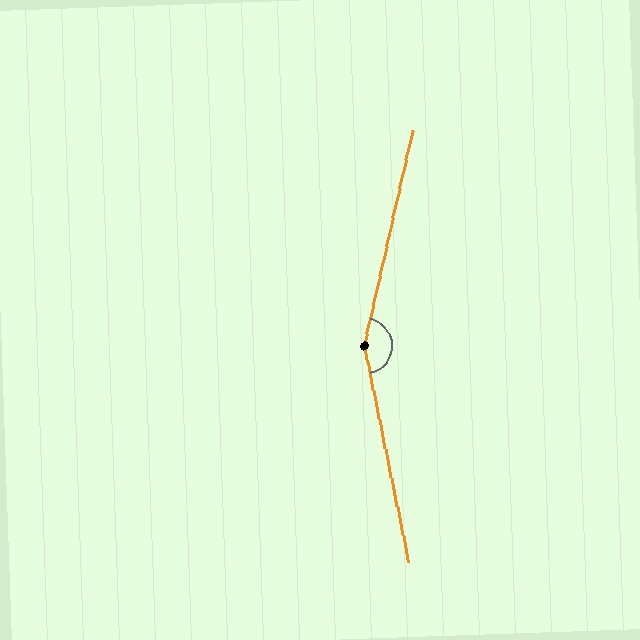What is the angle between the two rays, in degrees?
Approximately 156 degrees.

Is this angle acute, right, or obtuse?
It is obtuse.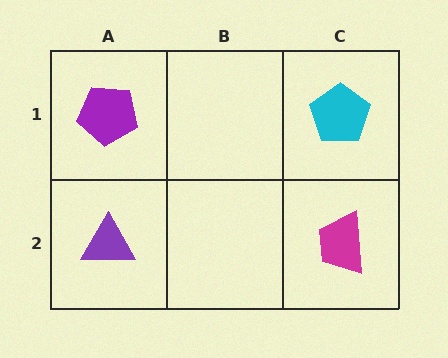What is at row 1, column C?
A cyan pentagon.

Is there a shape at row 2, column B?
No, that cell is empty.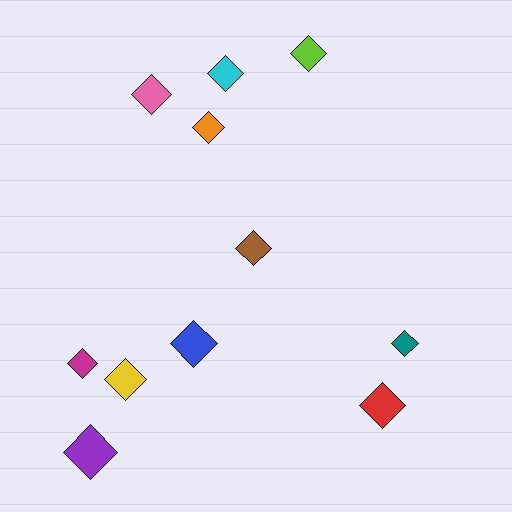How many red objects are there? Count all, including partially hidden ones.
There is 1 red object.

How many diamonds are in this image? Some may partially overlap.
There are 11 diamonds.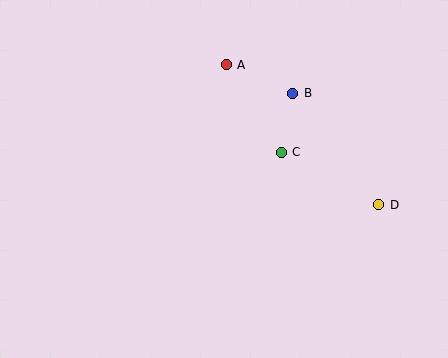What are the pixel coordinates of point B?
Point B is at (293, 93).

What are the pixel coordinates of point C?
Point C is at (281, 152).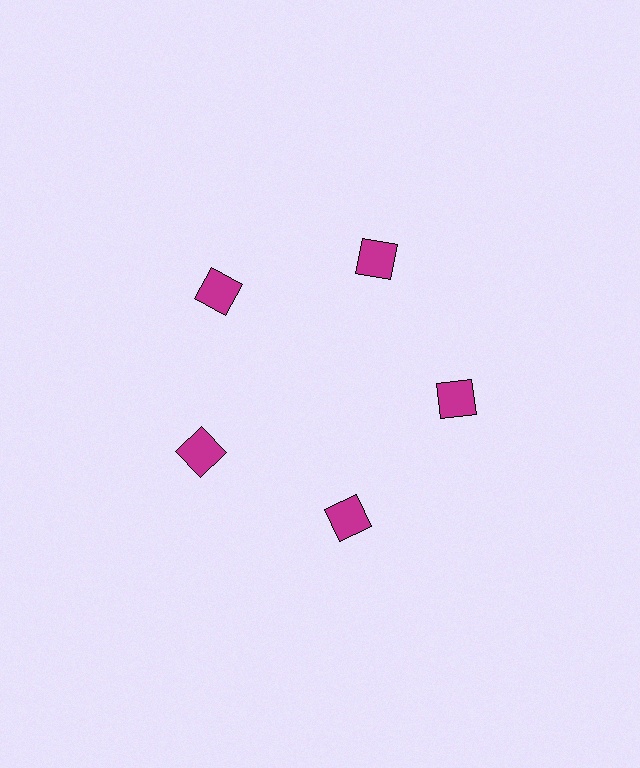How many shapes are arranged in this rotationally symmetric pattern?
There are 5 shapes, arranged in 5 groups of 1.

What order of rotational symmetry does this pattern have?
This pattern has 5-fold rotational symmetry.